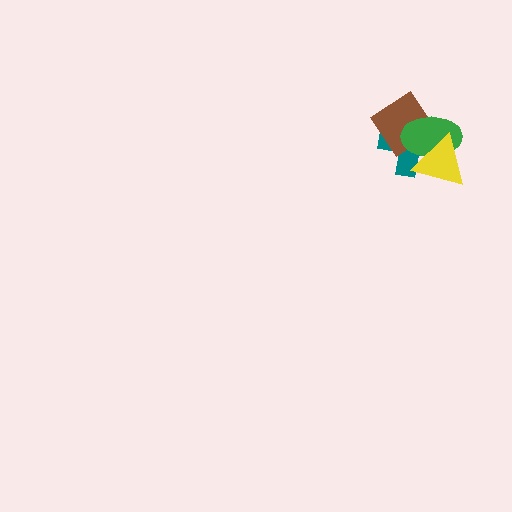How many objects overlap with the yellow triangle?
3 objects overlap with the yellow triangle.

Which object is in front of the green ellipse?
The yellow triangle is in front of the green ellipse.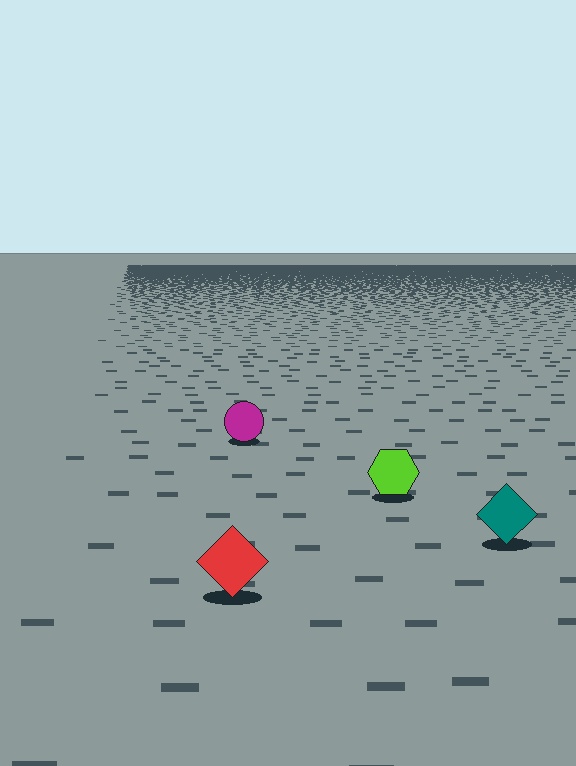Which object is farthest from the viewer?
The magenta circle is farthest from the viewer. It appears smaller and the ground texture around it is denser.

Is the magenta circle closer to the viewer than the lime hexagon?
No. The lime hexagon is closer — you can tell from the texture gradient: the ground texture is coarser near it.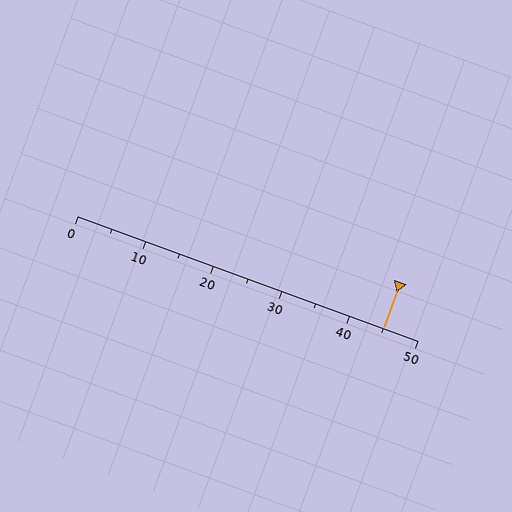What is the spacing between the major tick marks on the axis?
The major ticks are spaced 10 apart.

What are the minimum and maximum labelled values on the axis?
The axis runs from 0 to 50.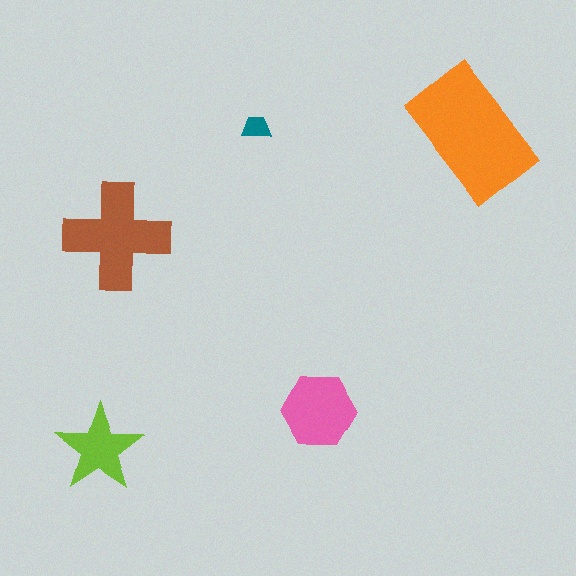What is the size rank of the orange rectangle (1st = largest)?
1st.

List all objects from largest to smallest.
The orange rectangle, the brown cross, the pink hexagon, the lime star, the teal trapezoid.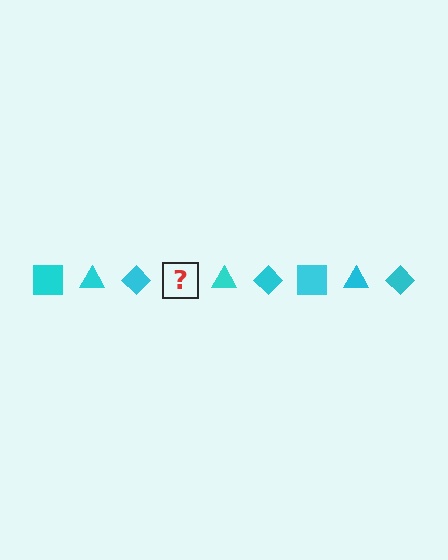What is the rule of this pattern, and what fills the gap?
The rule is that the pattern cycles through square, triangle, diamond shapes in cyan. The gap should be filled with a cyan square.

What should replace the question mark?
The question mark should be replaced with a cyan square.